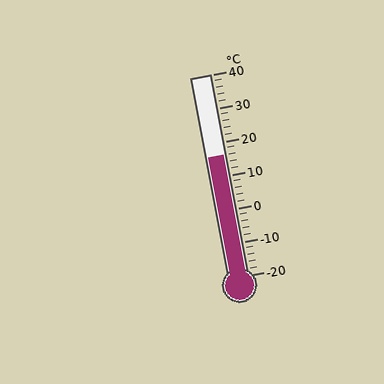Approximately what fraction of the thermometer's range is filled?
The thermometer is filled to approximately 60% of its range.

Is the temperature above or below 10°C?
The temperature is above 10°C.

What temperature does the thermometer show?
The thermometer shows approximately 16°C.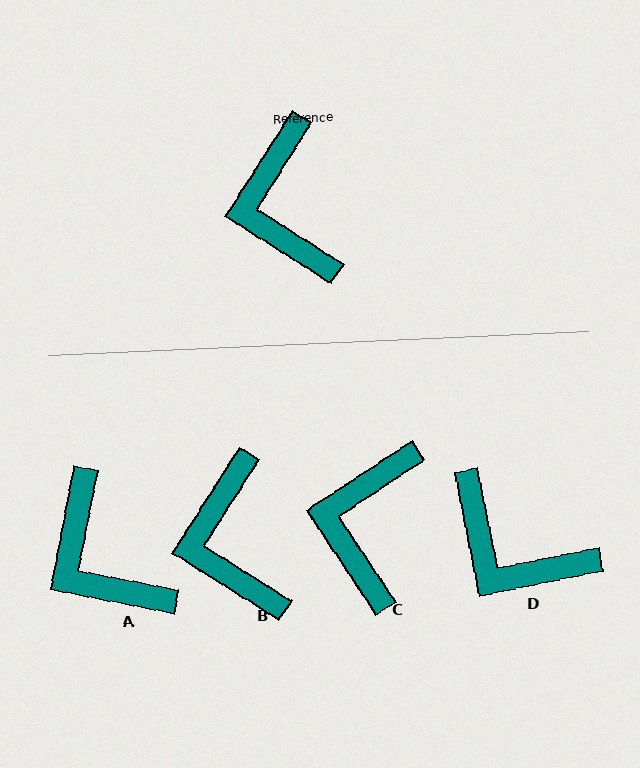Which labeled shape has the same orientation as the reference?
B.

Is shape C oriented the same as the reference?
No, it is off by about 24 degrees.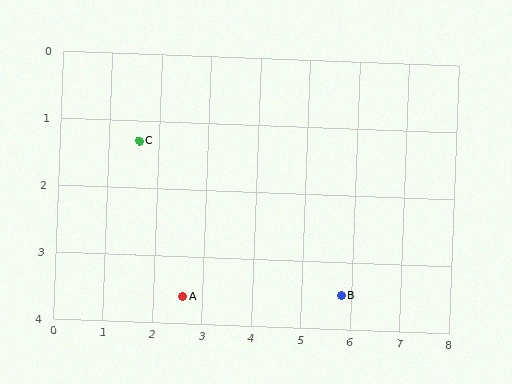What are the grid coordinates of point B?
Point B is at approximately (5.8, 3.5).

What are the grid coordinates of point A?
Point A is at approximately (2.6, 3.6).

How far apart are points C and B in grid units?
Points C and B are about 4.7 grid units apart.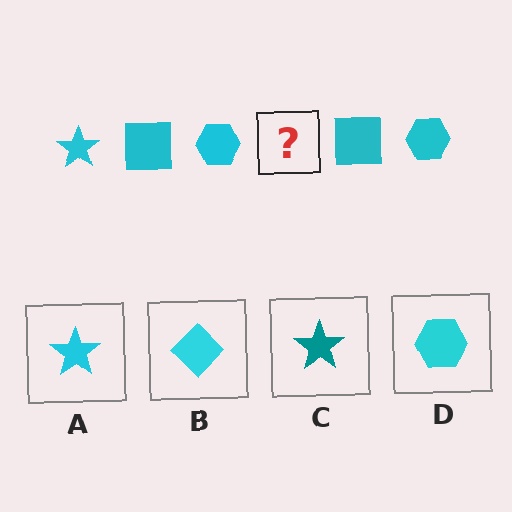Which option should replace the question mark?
Option A.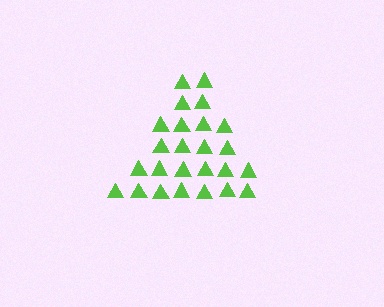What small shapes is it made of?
It is made of small triangles.